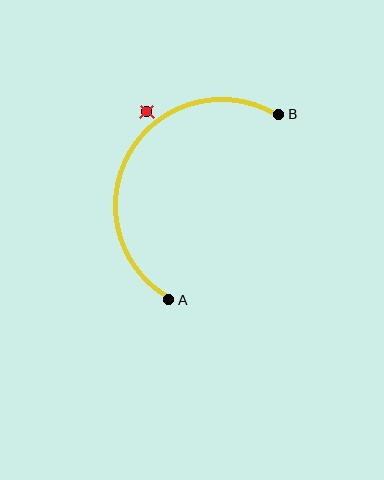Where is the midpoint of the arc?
The arc midpoint is the point on the curve farthest from the straight line joining A and B. It sits to the left of that line.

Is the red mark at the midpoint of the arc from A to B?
No — the red mark does not lie on the arc at all. It sits slightly outside the curve.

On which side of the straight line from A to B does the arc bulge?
The arc bulges to the left of the straight line connecting A and B.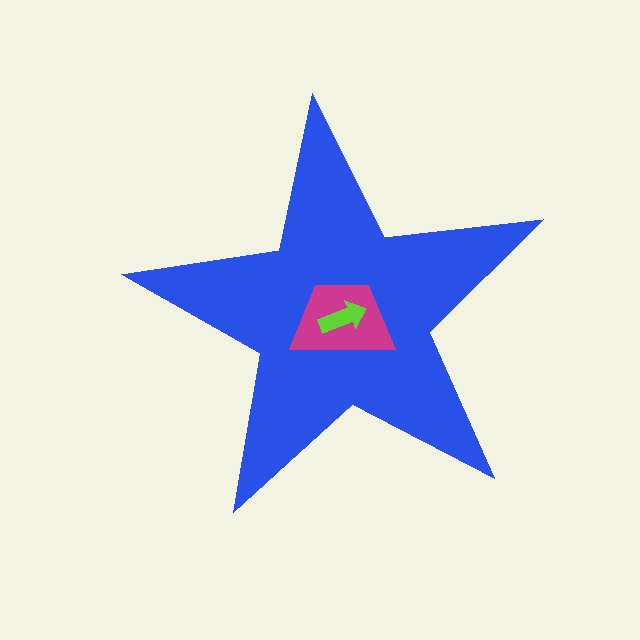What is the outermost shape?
The blue star.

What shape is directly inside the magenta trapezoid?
The lime arrow.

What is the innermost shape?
The lime arrow.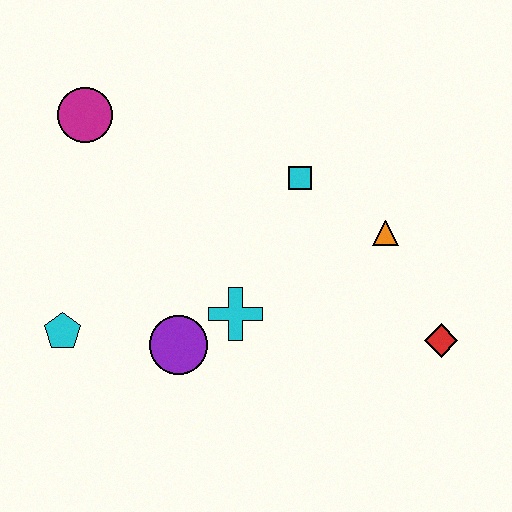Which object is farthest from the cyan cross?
The magenta circle is farthest from the cyan cross.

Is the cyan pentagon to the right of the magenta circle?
No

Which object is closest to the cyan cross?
The purple circle is closest to the cyan cross.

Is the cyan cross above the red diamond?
Yes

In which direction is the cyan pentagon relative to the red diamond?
The cyan pentagon is to the left of the red diamond.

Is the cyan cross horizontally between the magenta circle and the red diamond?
Yes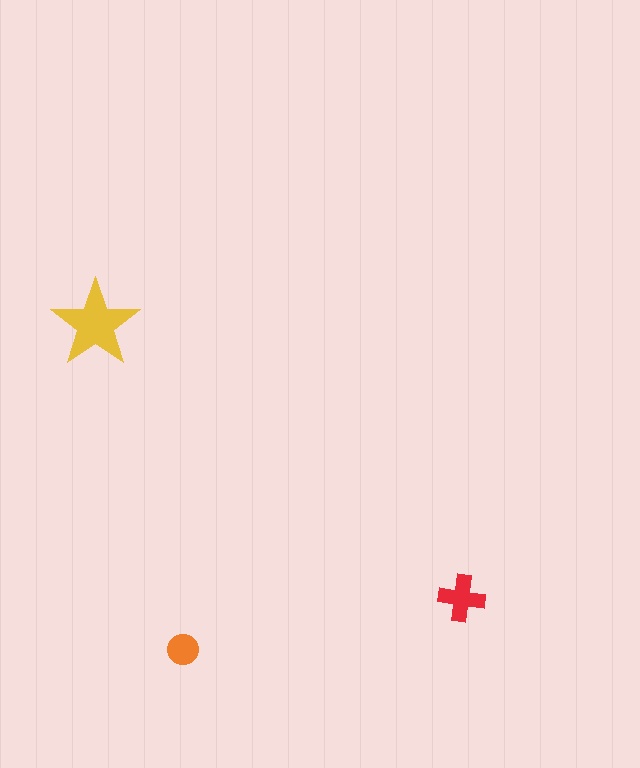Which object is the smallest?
The orange circle.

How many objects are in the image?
There are 3 objects in the image.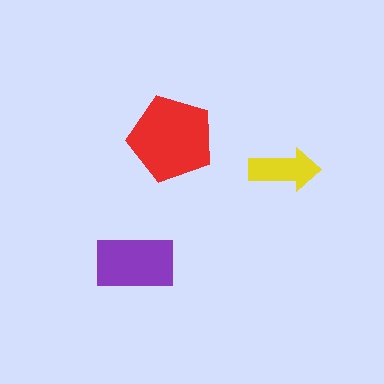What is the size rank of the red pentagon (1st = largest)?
1st.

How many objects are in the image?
There are 3 objects in the image.